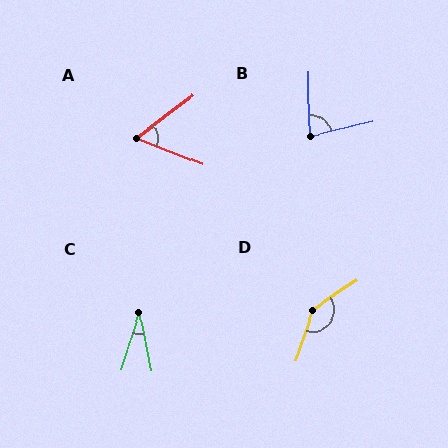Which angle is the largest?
D, at approximately 142 degrees.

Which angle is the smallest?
C, at approximately 30 degrees.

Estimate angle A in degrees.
Approximately 58 degrees.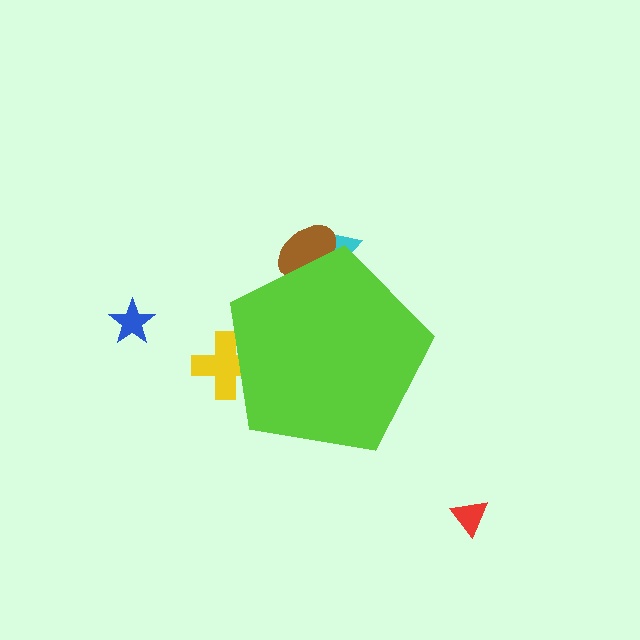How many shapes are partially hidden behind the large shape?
3 shapes are partially hidden.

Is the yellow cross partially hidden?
Yes, the yellow cross is partially hidden behind the lime pentagon.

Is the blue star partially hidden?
No, the blue star is fully visible.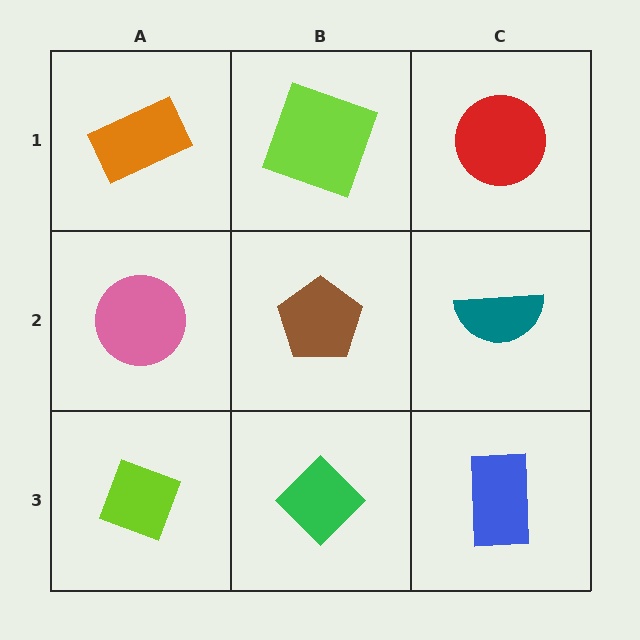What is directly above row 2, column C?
A red circle.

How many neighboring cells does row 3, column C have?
2.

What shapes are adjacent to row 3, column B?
A brown pentagon (row 2, column B), a lime diamond (row 3, column A), a blue rectangle (row 3, column C).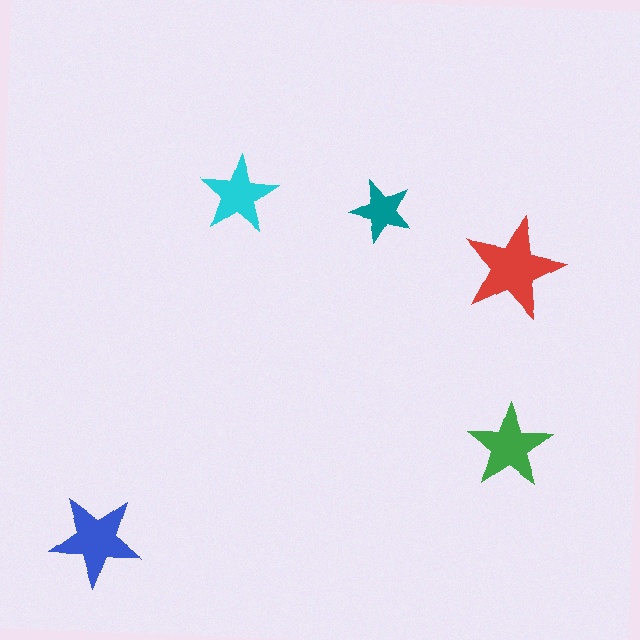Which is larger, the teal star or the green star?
The green one.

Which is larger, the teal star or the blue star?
The blue one.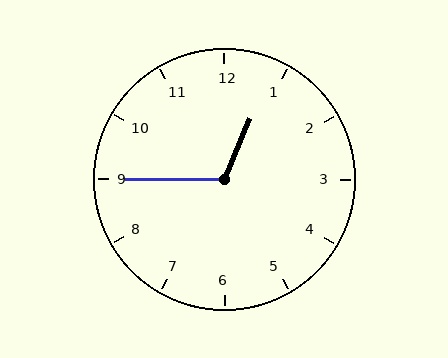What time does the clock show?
12:45.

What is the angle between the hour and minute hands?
Approximately 112 degrees.